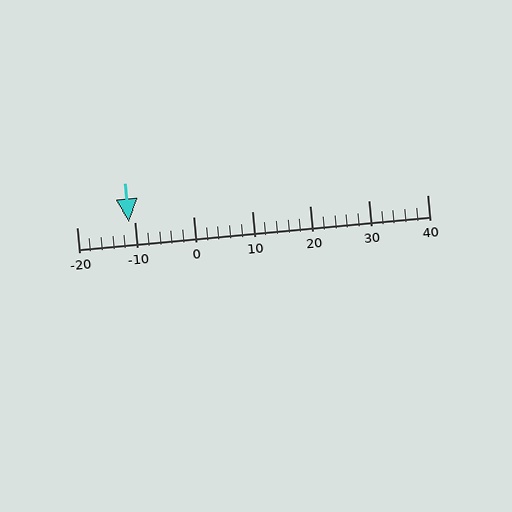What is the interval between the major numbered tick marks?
The major tick marks are spaced 10 units apart.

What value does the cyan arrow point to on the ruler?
The cyan arrow points to approximately -11.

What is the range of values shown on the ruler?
The ruler shows values from -20 to 40.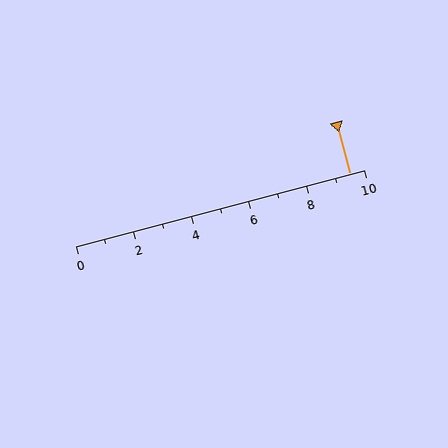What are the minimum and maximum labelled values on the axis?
The axis runs from 0 to 10.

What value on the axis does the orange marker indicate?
The marker indicates approximately 9.5.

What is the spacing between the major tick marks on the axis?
The major ticks are spaced 2 apart.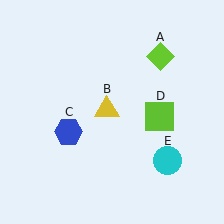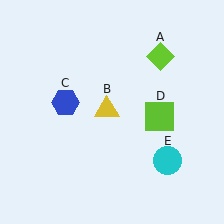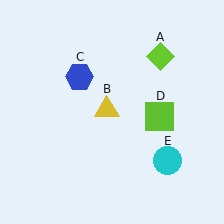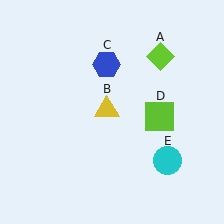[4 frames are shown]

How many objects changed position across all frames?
1 object changed position: blue hexagon (object C).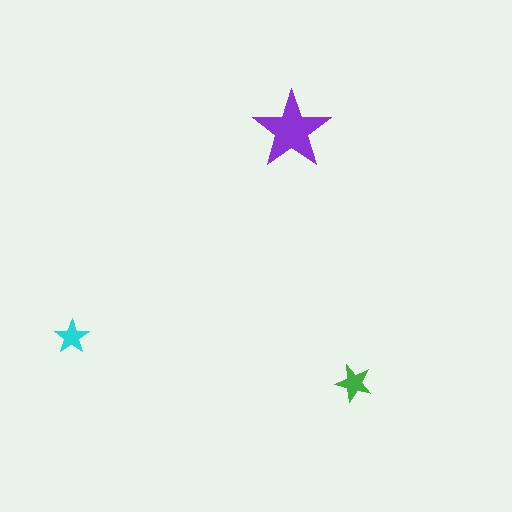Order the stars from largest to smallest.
the purple one, the green one, the cyan one.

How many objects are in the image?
There are 3 objects in the image.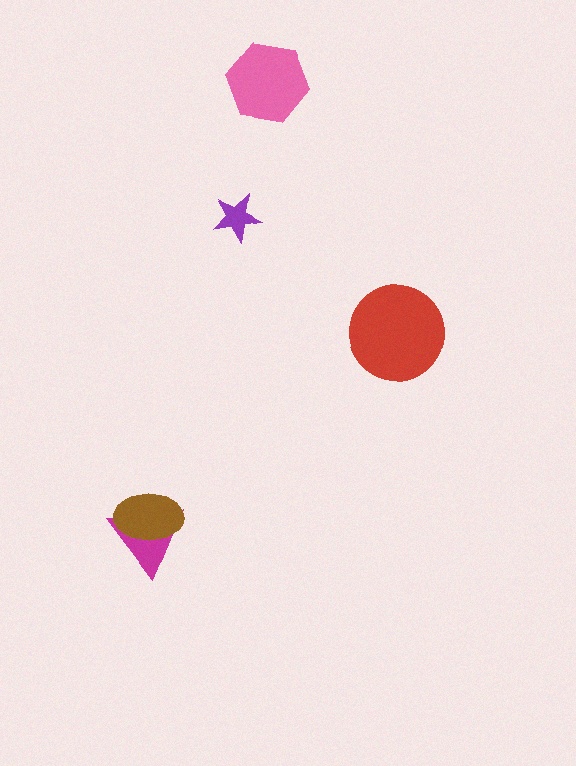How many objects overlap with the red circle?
0 objects overlap with the red circle.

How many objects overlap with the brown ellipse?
1 object overlaps with the brown ellipse.